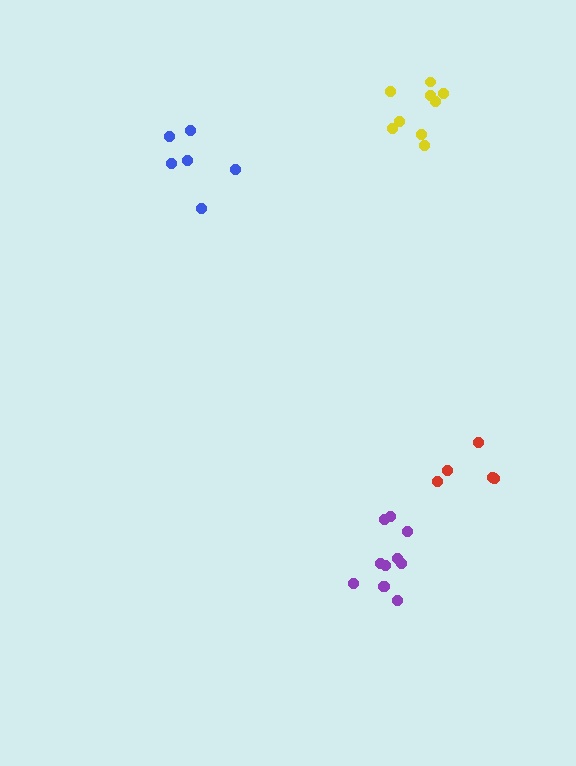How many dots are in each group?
Group 1: 9 dots, Group 2: 11 dots, Group 3: 6 dots, Group 4: 5 dots (31 total).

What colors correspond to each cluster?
The clusters are colored: yellow, purple, blue, red.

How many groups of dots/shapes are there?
There are 4 groups.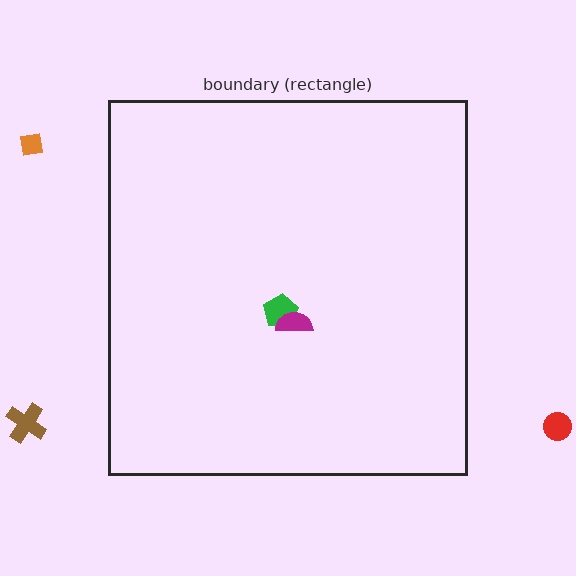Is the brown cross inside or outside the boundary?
Outside.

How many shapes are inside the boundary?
2 inside, 3 outside.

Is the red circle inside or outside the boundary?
Outside.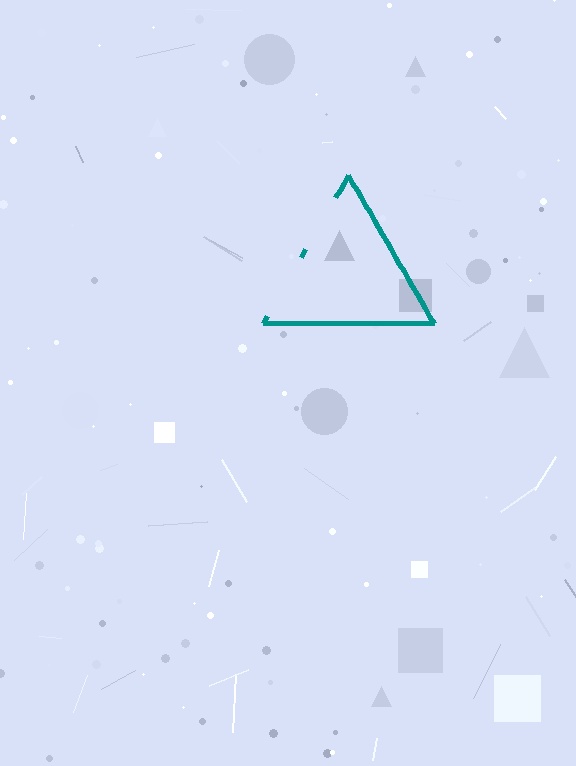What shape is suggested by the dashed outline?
The dashed outline suggests a triangle.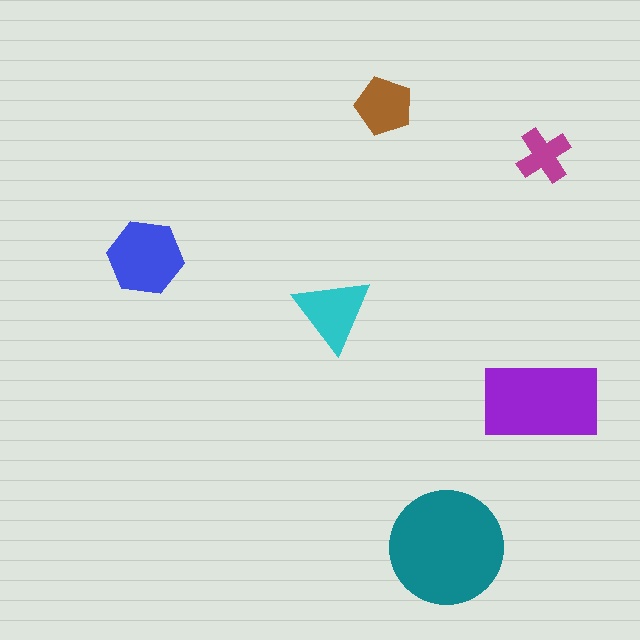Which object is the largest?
The teal circle.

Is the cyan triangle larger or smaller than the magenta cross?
Larger.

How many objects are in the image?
There are 6 objects in the image.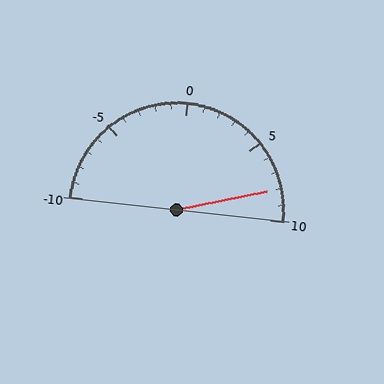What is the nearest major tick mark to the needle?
The nearest major tick mark is 10.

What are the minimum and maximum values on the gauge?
The gauge ranges from -10 to 10.